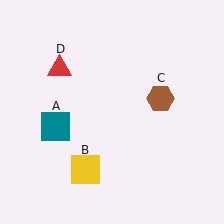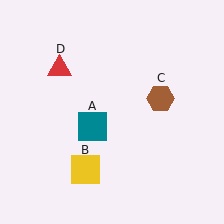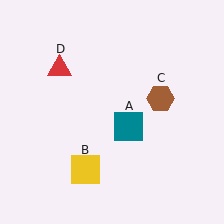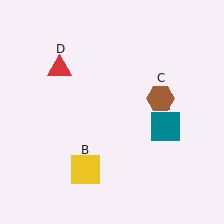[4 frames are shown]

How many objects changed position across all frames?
1 object changed position: teal square (object A).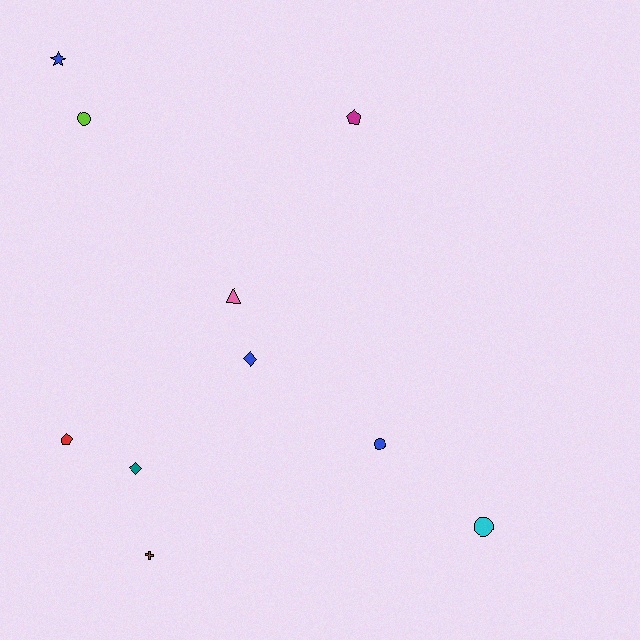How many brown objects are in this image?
There is 1 brown object.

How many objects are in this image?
There are 10 objects.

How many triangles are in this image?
There is 1 triangle.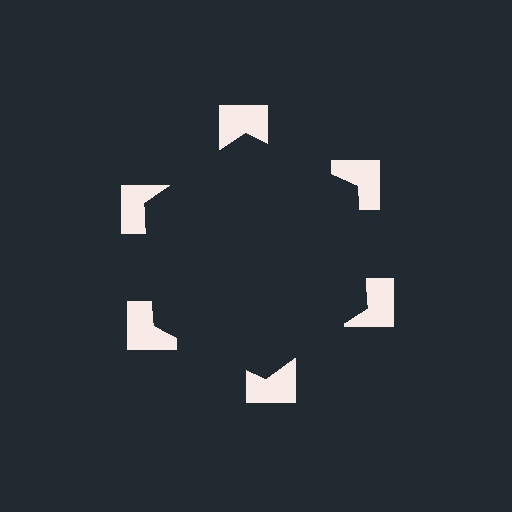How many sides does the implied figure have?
6 sides.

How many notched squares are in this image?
There are 6 — one at each vertex of the illusory hexagon.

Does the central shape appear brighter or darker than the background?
It typically appears slightly darker than the background, even though no actual brightness change is drawn.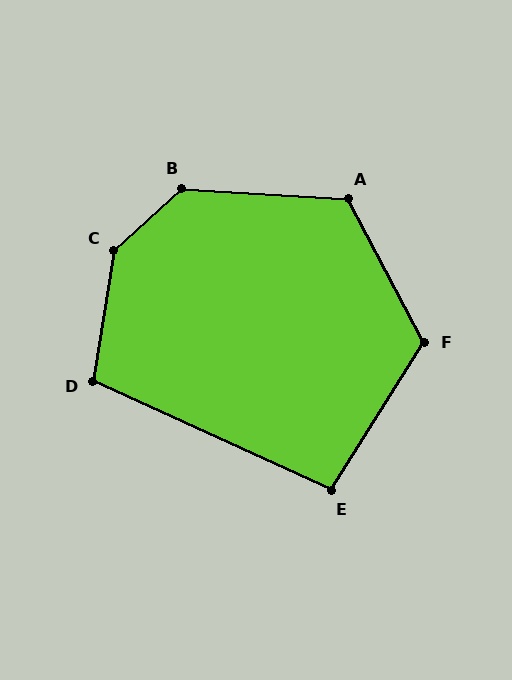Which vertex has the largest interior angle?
C, at approximately 141 degrees.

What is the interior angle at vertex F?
Approximately 120 degrees (obtuse).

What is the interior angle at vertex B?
Approximately 134 degrees (obtuse).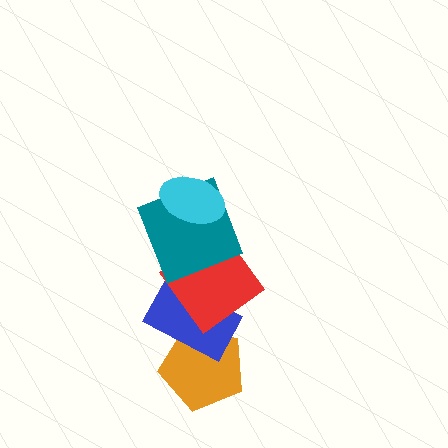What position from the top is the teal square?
The teal square is 2nd from the top.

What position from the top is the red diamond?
The red diamond is 3rd from the top.